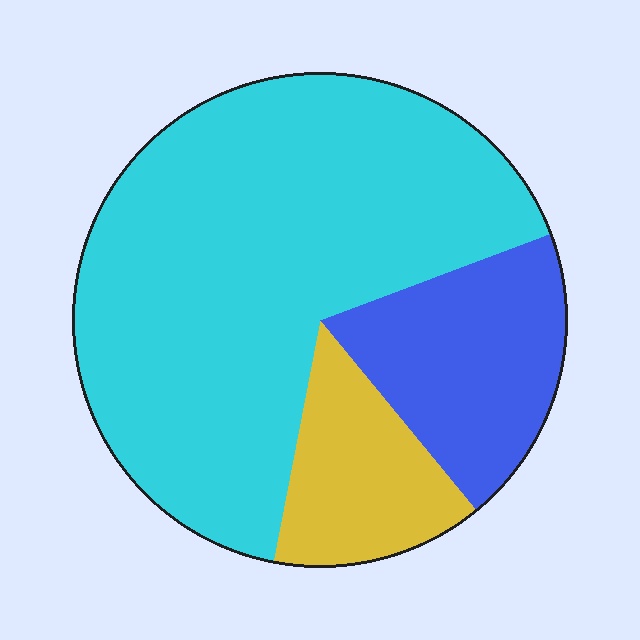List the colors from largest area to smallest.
From largest to smallest: cyan, blue, yellow.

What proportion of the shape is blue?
Blue takes up about one fifth (1/5) of the shape.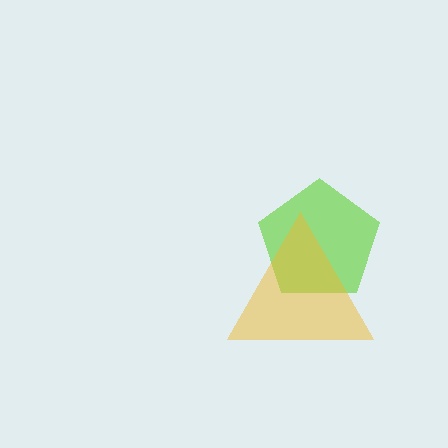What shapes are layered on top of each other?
The layered shapes are: a lime pentagon, a yellow triangle.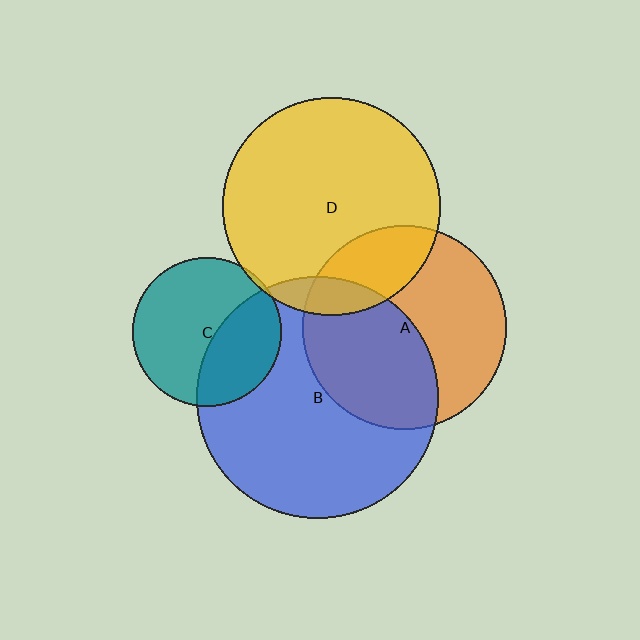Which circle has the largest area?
Circle B (blue).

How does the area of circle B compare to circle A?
Approximately 1.4 times.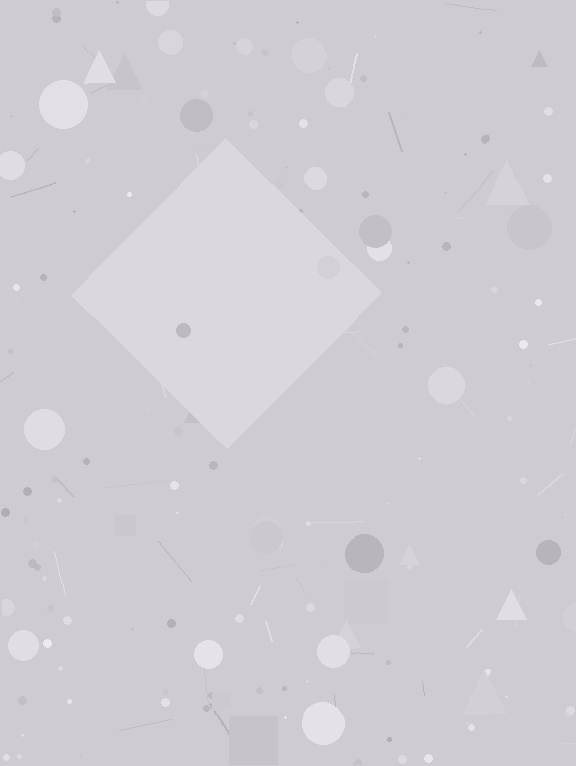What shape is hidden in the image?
A diamond is hidden in the image.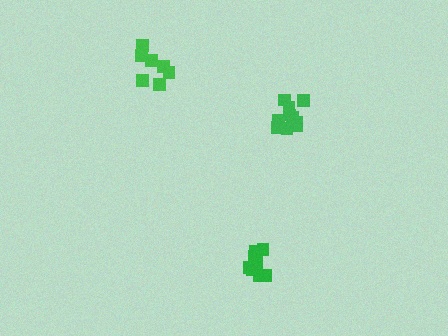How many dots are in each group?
Group 1: 9 dots, Group 2: 10 dots, Group 3: 7 dots (26 total).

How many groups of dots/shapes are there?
There are 3 groups.